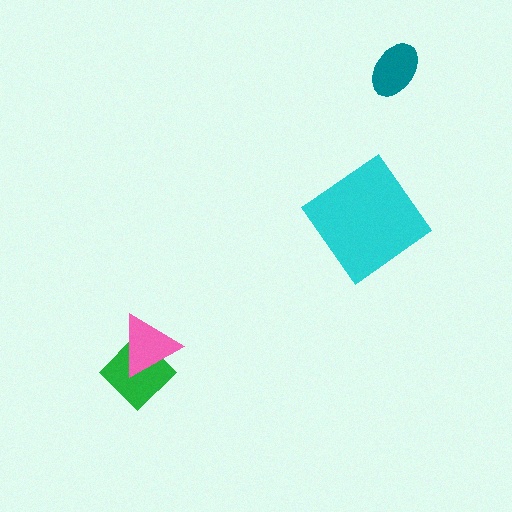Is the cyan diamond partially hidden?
No, no other shape covers it.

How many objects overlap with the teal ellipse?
0 objects overlap with the teal ellipse.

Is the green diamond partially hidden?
Yes, it is partially covered by another shape.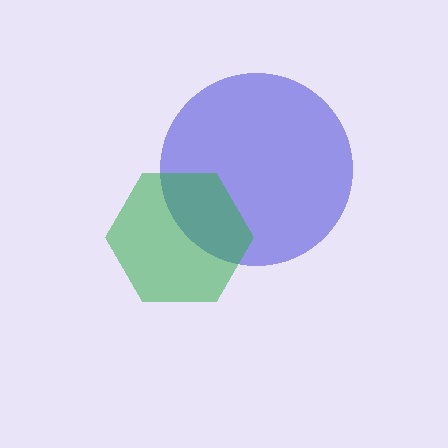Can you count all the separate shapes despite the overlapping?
Yes, there are 2 separate shapes.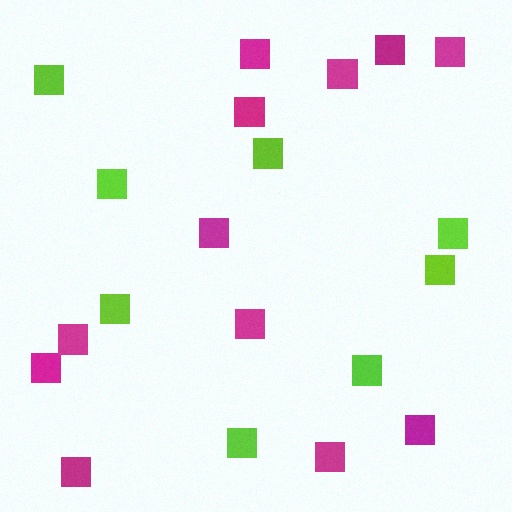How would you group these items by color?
There are 2 groups: one group of lime squares (8) and one group of magenta squares (12).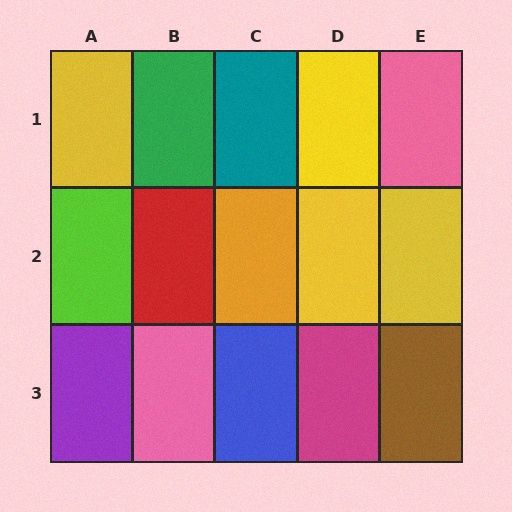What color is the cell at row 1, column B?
Green.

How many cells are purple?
1 cell is purple.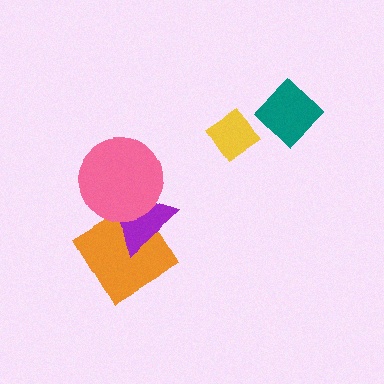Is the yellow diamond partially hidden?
No, no other shape covers it.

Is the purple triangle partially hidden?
Yes, it is partially covered by another shape.